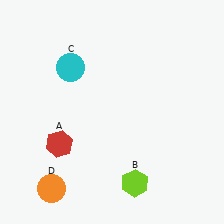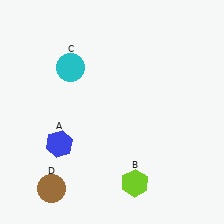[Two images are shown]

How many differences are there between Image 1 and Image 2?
There are 2 differences between the two images.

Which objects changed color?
A changed from red to blue. D changed from orange to brown.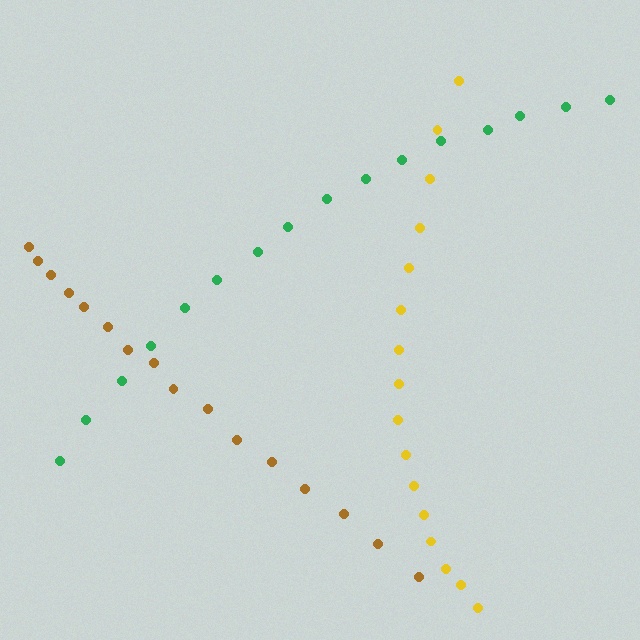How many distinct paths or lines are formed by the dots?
There are 3 distinct paths.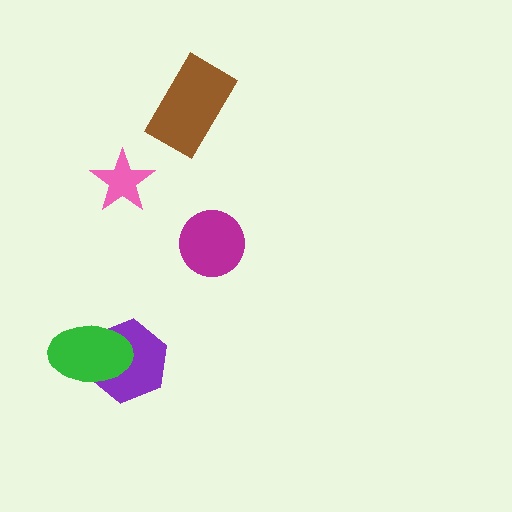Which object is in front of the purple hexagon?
The green ellipse is in front of the purple hexagon.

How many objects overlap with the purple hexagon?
1 object overlaps with the purple hexagon.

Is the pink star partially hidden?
No, no other shape covers it.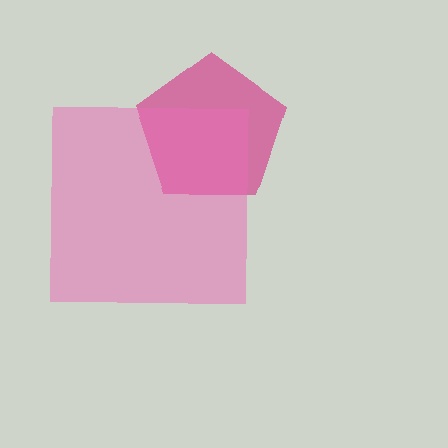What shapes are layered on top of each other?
The layered shapes are: a magenta pentagon, a pink square.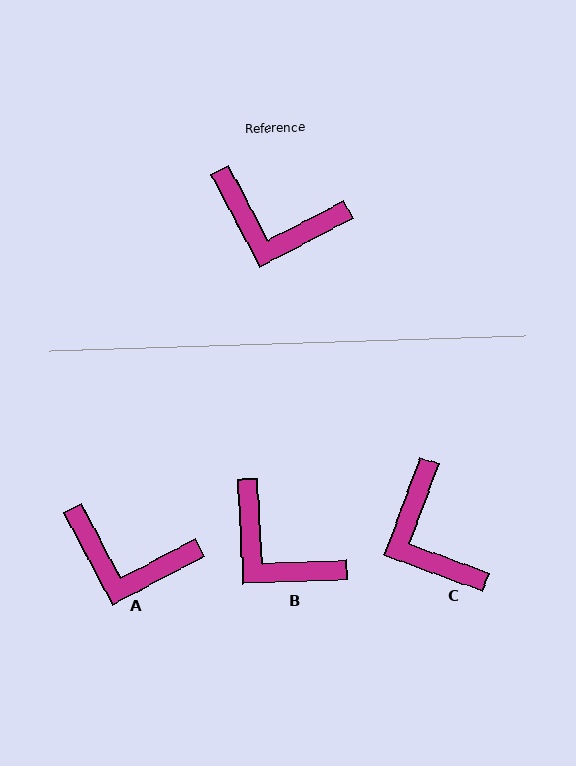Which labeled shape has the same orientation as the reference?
A.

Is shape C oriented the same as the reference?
No, it is off by about 48 degrees.